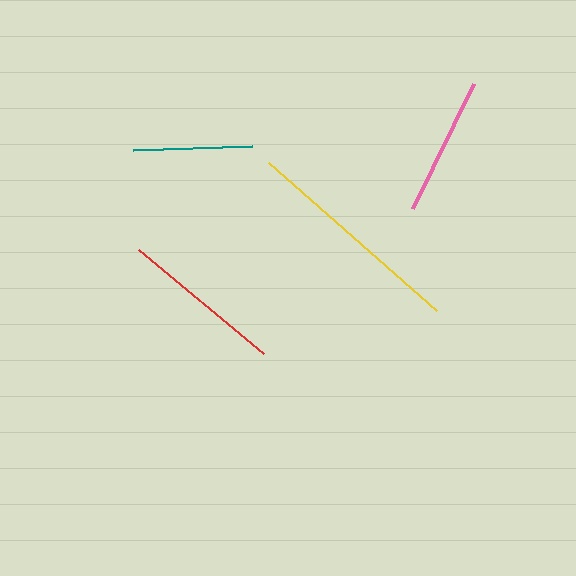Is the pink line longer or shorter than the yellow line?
The yellow line is longer than the pink line.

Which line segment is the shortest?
The teal line is the shortest at approximately 119 pixels.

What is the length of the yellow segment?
The yellow segment is approximately 224 pixels long.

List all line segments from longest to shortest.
From longest to shortest: yellow, red, pink, teal.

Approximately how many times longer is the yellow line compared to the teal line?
The yellow line is approximately 1.9 times the length of the teal line.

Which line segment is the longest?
The yellow line is the longest at approximately 224 pixels.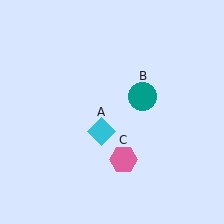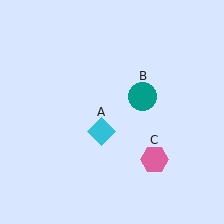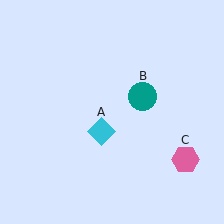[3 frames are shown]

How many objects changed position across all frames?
1 object changed position: pink hexagon (object C).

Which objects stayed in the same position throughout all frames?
Cyan diamond (object A) and teal circle (object B) remained stationary.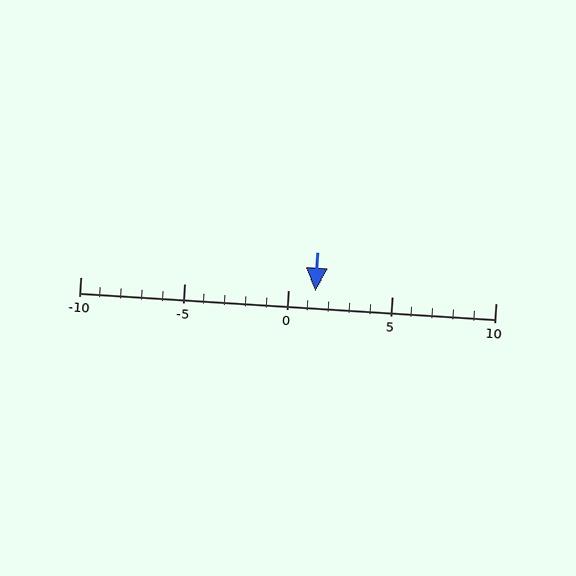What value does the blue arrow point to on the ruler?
The blue arrow points to approximately 1.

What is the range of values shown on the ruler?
The ruler shows values from -10 to 10.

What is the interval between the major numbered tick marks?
The major tick marks are spaced 5 units apart.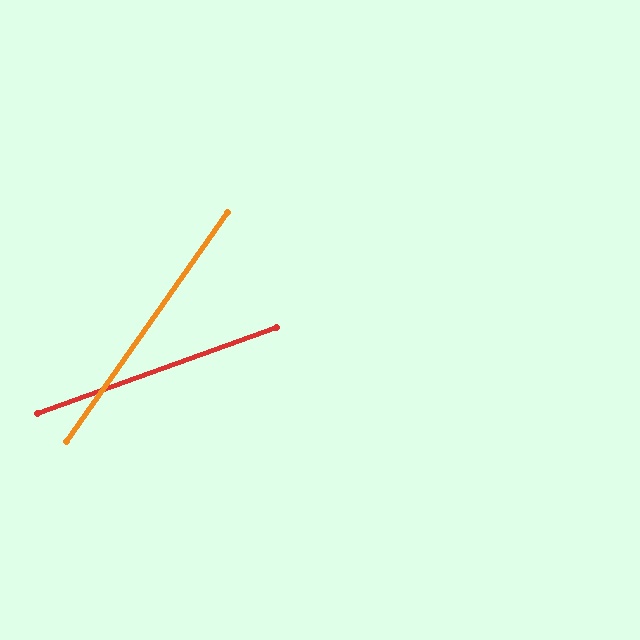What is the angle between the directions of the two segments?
Approximately 35 degrees.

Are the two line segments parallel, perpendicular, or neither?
Neither parallel nor perpendicular — they differ by about 35°.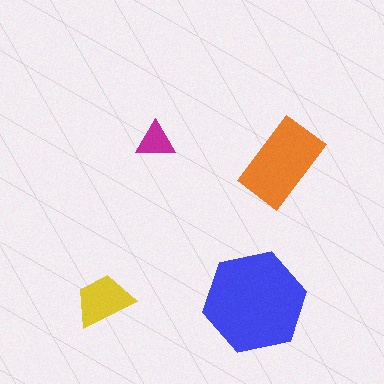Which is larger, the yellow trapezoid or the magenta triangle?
The yellow trapezoid.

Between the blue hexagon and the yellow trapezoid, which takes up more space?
The blue hexagon.